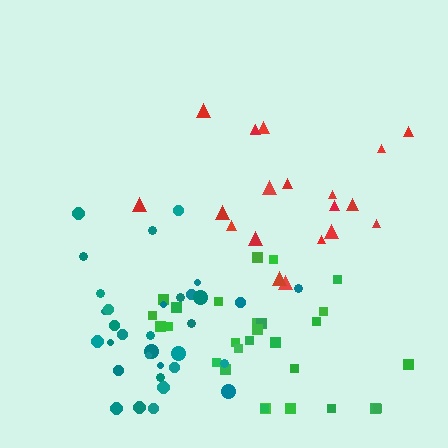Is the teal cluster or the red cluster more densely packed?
Teal.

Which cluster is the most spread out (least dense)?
Red.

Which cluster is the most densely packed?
Teal.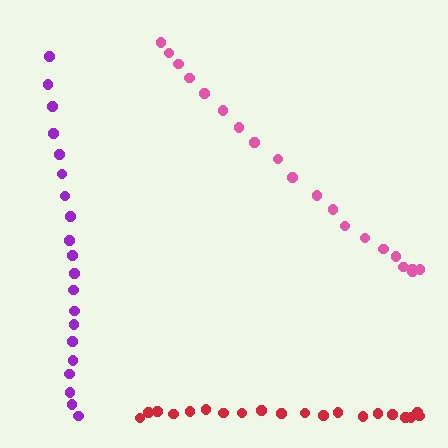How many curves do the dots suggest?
There are 3 distinct paths.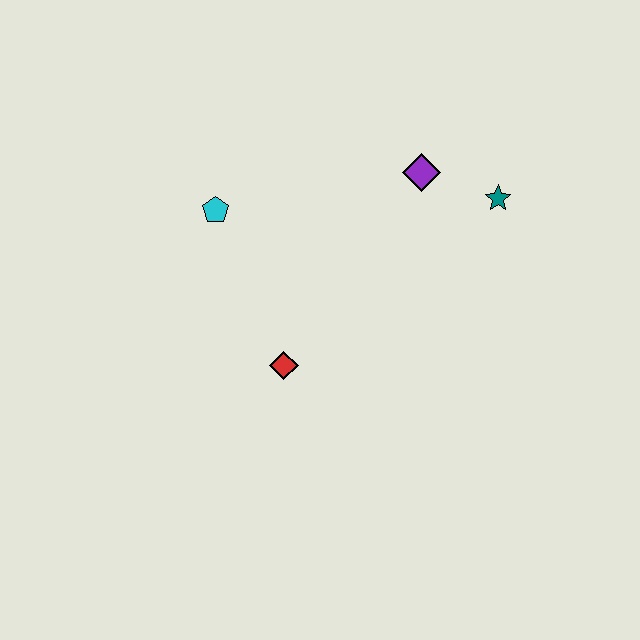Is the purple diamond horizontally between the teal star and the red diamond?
Yes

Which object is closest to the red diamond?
The cyan pentagon is closest to the red diamond.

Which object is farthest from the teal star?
The cyan pentagon is farthest from the teal star.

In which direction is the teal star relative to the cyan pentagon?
The teal star is to the right of the cyan pentagon.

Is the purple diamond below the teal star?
No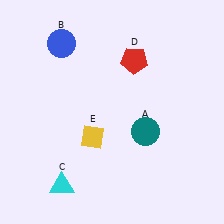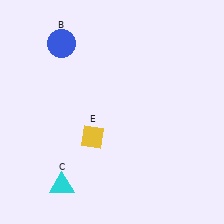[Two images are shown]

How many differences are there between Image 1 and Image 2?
There are 2 differences between the two images.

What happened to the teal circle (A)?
The teal circle (A) was removed in Image 2. It was in the bottom-right area of Image 1.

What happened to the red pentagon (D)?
The red pentagon (D) was removed in Image 2. It was in the top-right area of Image 1.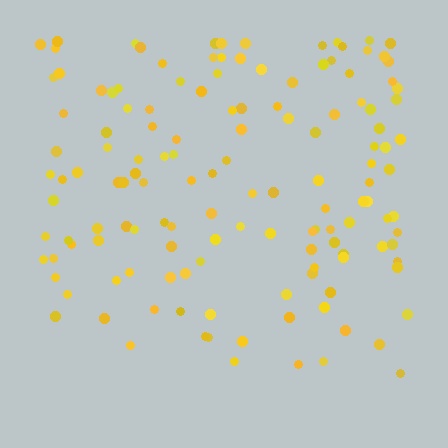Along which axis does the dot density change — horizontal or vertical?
Vertical.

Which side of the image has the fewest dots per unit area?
The bottom.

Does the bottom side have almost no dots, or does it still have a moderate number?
Still a moderate number, just noticeably fewer than the top.